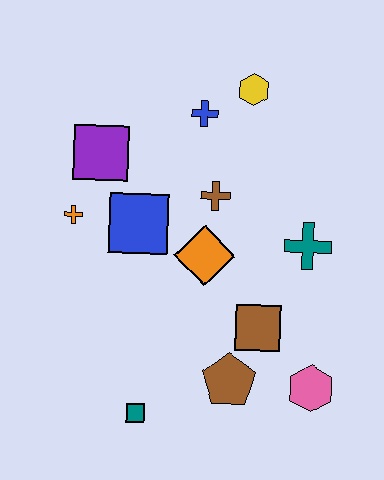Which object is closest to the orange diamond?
The brown cross is closest to the orange diamond.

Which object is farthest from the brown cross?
The teal square is farthest from the brown cross.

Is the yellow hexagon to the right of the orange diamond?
Yes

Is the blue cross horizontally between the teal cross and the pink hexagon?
No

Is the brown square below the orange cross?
Yes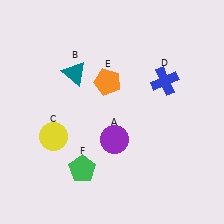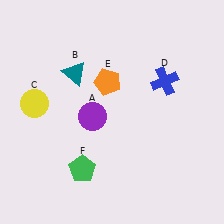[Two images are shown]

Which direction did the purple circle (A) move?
The purple circle (A) moved up.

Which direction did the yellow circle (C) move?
The yellow circle (C) moved up.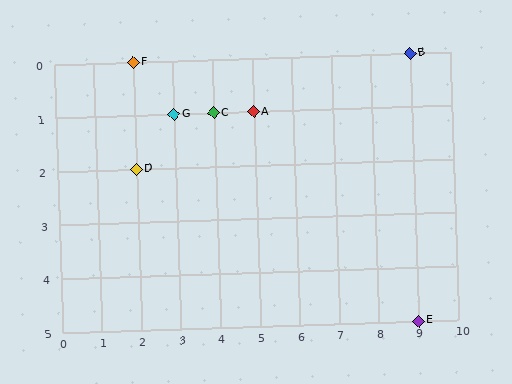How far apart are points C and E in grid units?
Points C and E are 5 columns and 4 rows apart (about 6.4 grid units diagonally).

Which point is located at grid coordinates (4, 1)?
Point C is at (4, 1).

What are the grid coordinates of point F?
Point F is at grid coordinates (2, 0).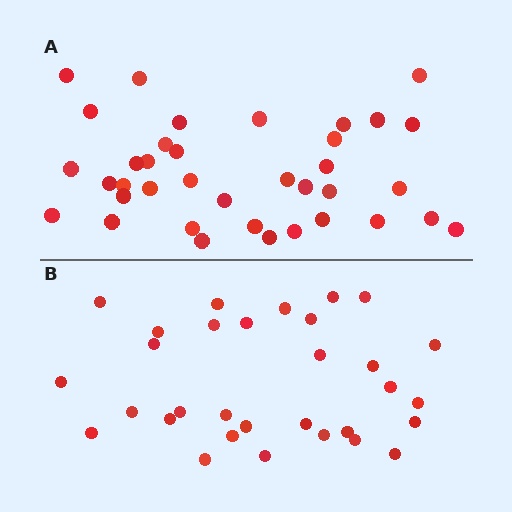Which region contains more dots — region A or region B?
Region A (the top region) has more dots.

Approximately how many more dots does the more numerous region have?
Region A has about 6 more dots than region B.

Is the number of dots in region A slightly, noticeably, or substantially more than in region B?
Region A has only slightly more — the two regions are fairly close. The ratio is roughly 1.2 to 1.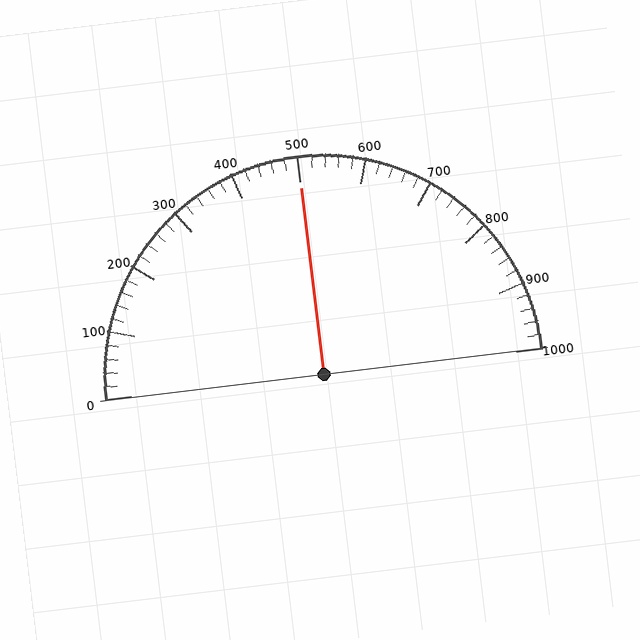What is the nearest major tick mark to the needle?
The nearest major tick mark is 500.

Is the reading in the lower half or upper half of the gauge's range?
The reading is in the upper half of the range (0 to 1000).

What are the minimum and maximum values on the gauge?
The gauge ranges from 0 to 1000.